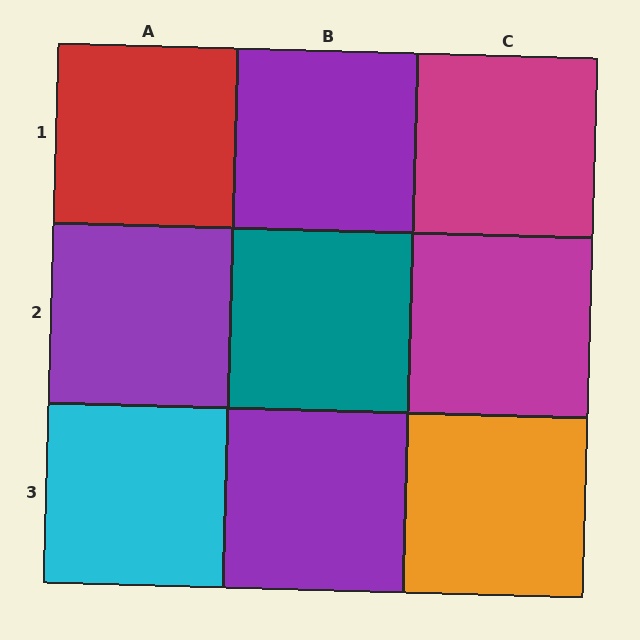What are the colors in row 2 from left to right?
Purple, teal, magenta.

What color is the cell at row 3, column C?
Orange.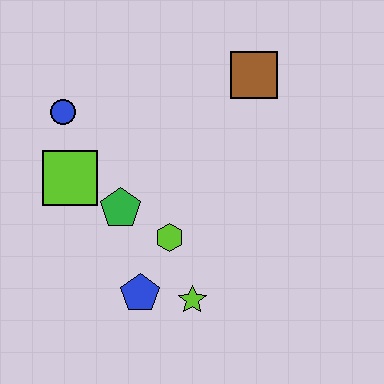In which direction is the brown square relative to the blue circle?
The brown square is to the right of the blue circle.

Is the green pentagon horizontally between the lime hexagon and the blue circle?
Yes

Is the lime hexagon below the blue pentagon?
No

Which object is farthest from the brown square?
The blue pentagon is farthest from the brown square.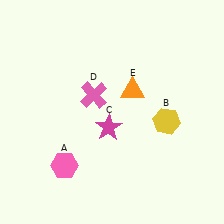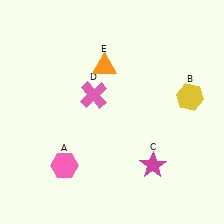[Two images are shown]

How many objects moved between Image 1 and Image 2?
3 objects moved between the two images.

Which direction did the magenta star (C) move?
The magenta star (C) moved right.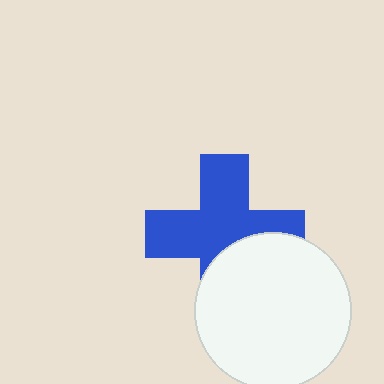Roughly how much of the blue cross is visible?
Most of it is visible (roughly 67%).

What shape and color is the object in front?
The object in front is a white circle.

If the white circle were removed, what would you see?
You would see the complete blue cross.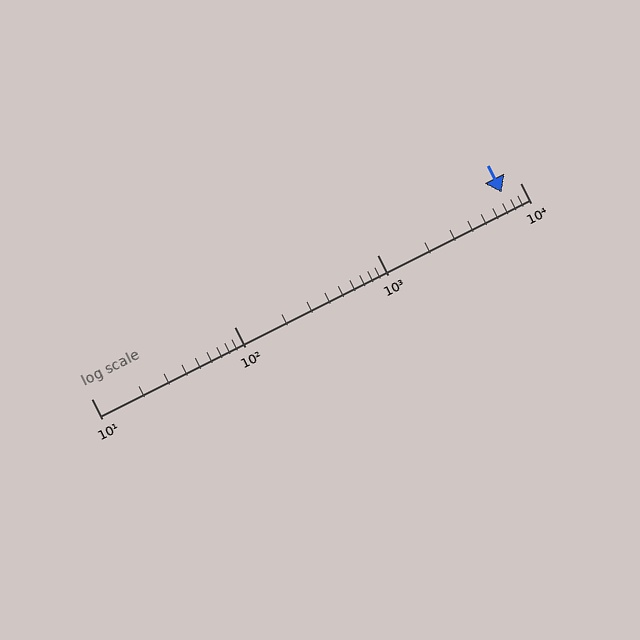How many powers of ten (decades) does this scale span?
The scale spans 3 decades, from 10 to 10000.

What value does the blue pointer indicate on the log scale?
The pointer indicates approximately 7400.